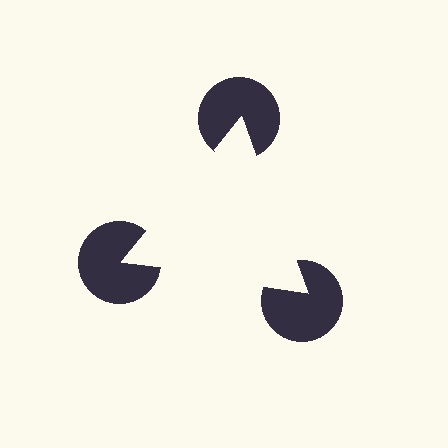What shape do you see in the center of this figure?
An illusory triangle — its edges are inferred from the aligned wedge cuts in the pac-man discs, not physically drawn.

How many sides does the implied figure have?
3 sides.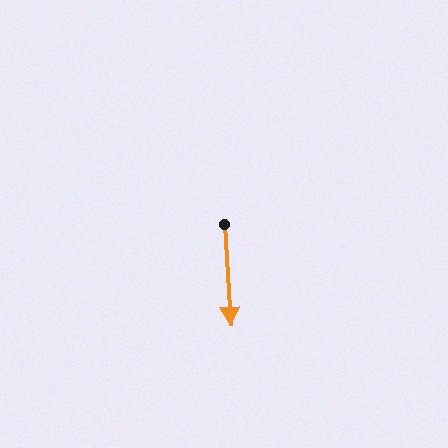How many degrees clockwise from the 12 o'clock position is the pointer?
Approximately 176 degrees.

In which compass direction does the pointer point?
South.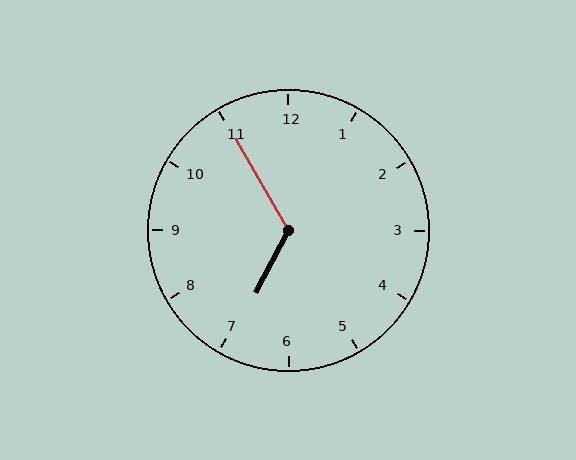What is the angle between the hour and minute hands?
Approximately 122 degrees.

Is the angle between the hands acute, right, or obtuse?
It is obtuse.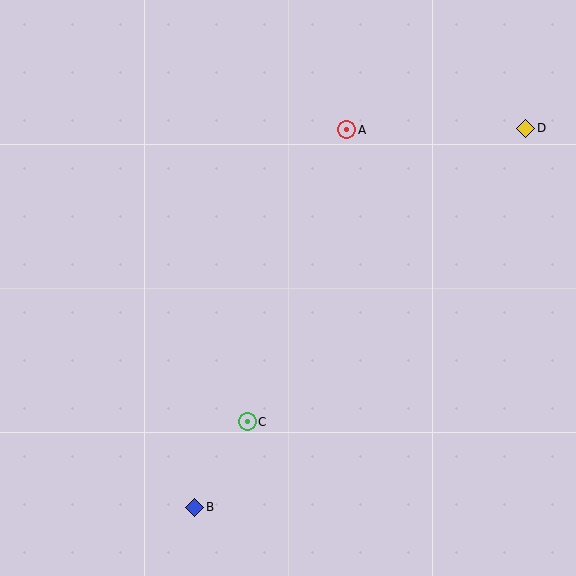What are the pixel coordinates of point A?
Point A is at (347, 130).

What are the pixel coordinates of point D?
Point D is at (526, 128).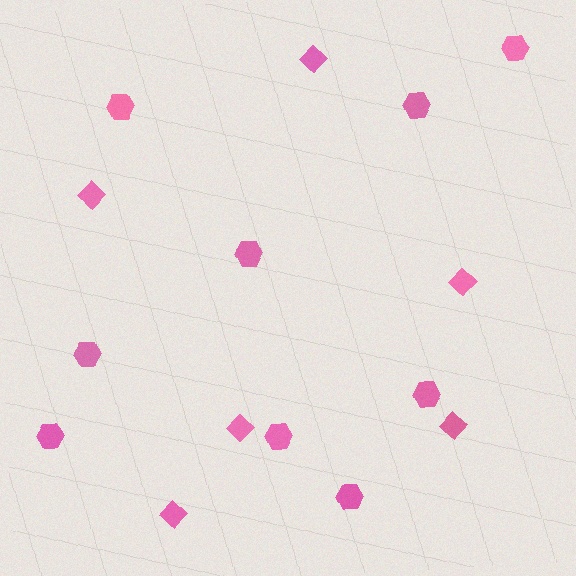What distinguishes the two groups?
There are 2 groups: one group of hexagons (9) and one group of diamonds (6).